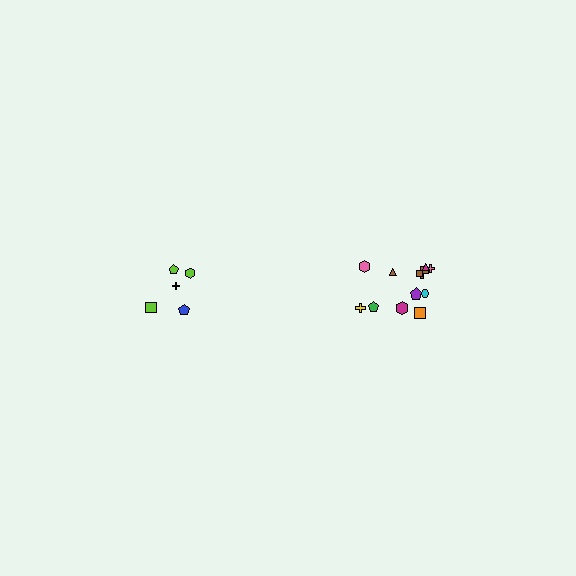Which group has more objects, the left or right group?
The right group.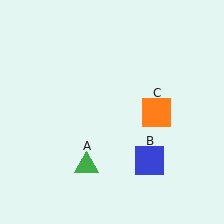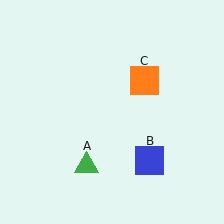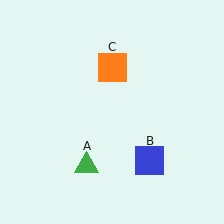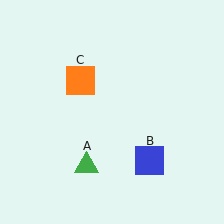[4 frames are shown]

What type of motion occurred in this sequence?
The orange square (object C) rotated counterclockwise around the center of the scene.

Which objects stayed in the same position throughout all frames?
Green triangle (object A) and blue square (object B) remained stationary.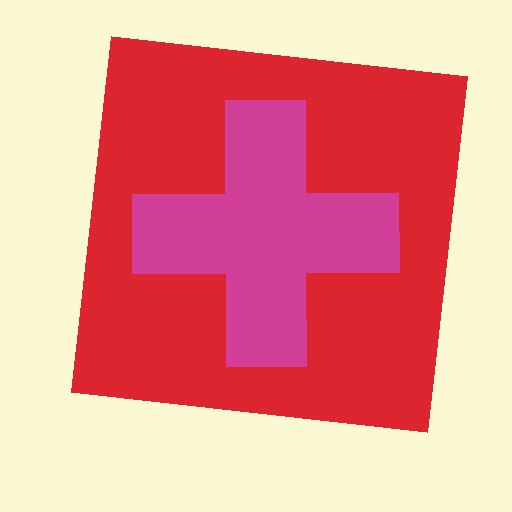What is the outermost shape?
The red square.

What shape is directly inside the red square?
The magenta cross.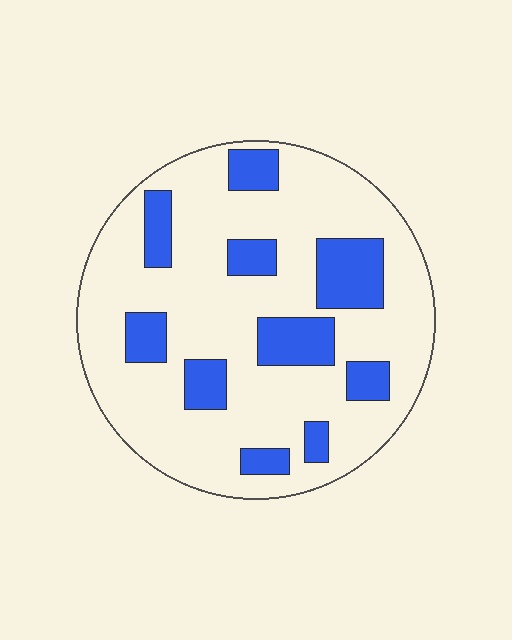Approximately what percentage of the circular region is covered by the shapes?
Approximately 25%.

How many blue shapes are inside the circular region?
10.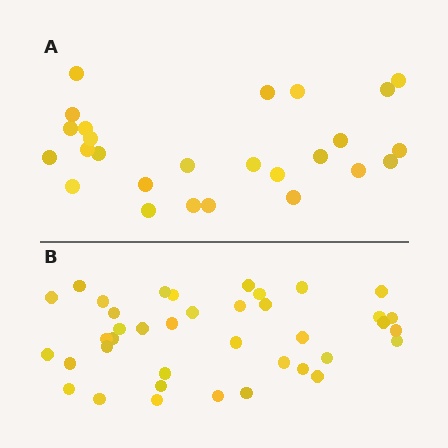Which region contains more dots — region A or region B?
Region B (the bottom region) has more dots.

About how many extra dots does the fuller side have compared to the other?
Region B has approximately 15 more dots than region A.